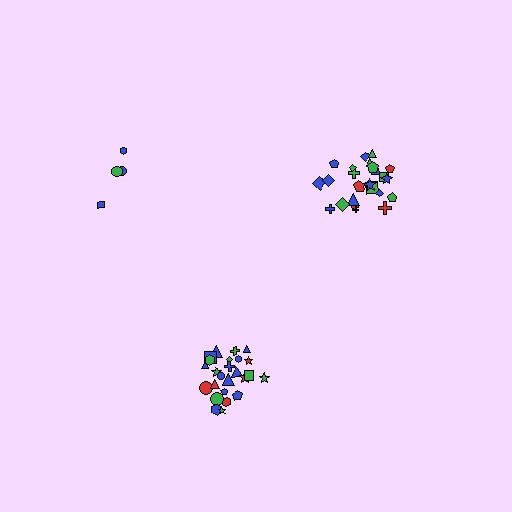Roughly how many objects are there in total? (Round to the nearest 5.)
Roughly 55 objects in total.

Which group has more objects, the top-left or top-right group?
The top-right group.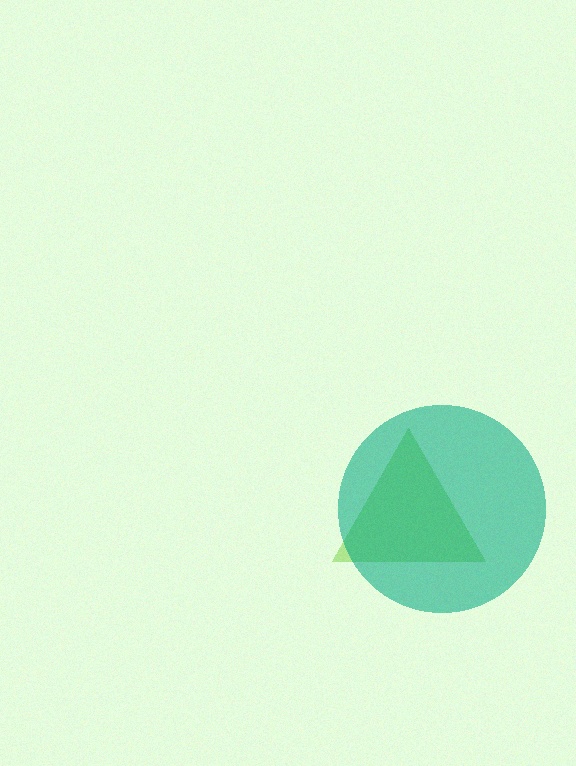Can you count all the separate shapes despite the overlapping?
Yes, there are 2 separate shapes.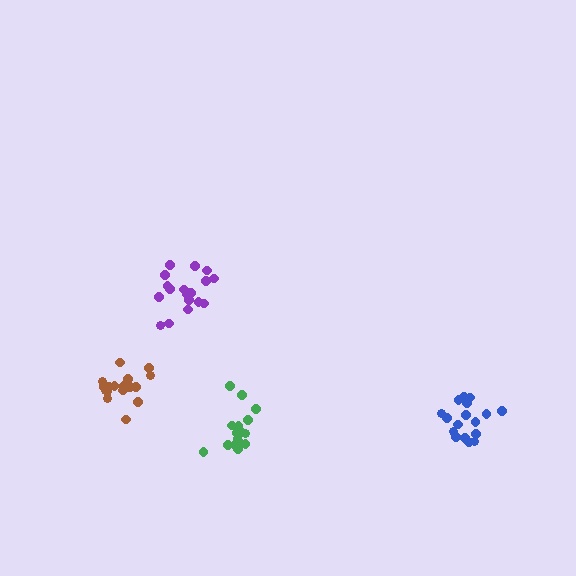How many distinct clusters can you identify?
There are 4 distinct clusters.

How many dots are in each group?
Group 1: 16 dots, Group 2: 17 dots, Group 3: 18 dots, Group 4: 17 dots (68 total).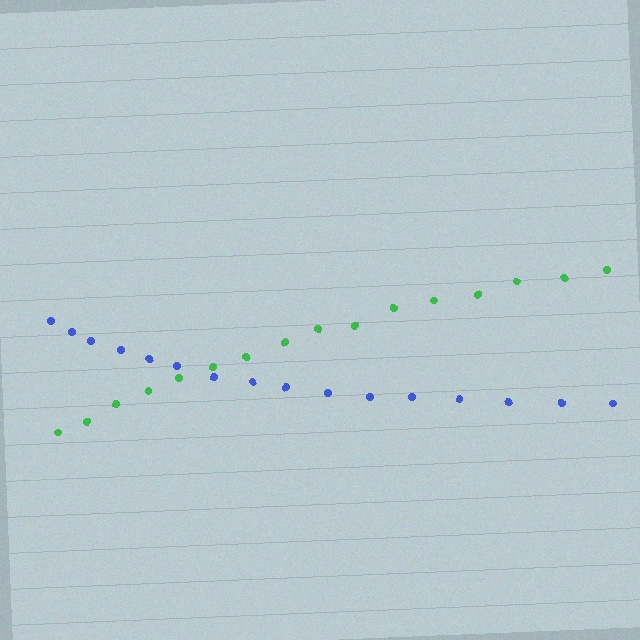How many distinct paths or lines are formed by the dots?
There are 2 distinct paths.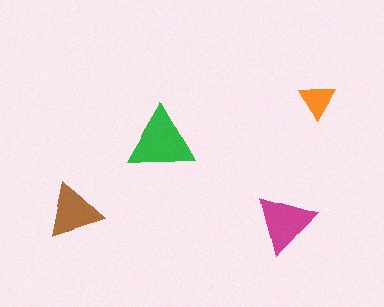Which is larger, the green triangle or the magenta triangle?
The green one.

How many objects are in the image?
There are 4 objects in the image.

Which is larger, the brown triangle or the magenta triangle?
The magenta one.